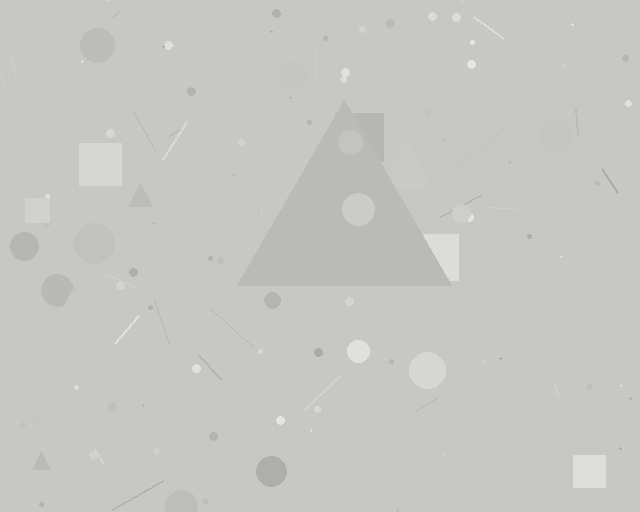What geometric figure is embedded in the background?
A triangle is embedded in the background.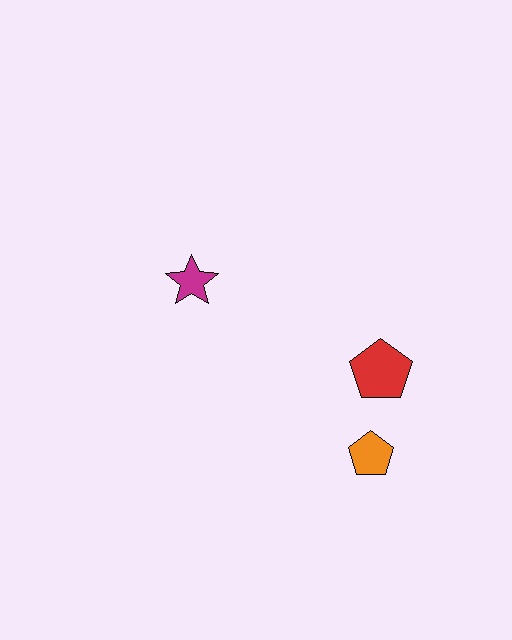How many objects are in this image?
There are 3 objects.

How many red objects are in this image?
There is 1 red object.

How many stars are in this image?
There is 1 star.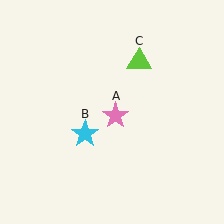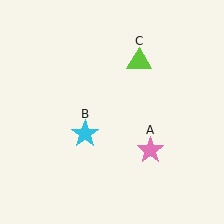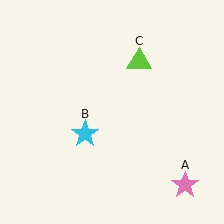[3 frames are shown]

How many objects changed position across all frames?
1 object changed position: pink star (object A).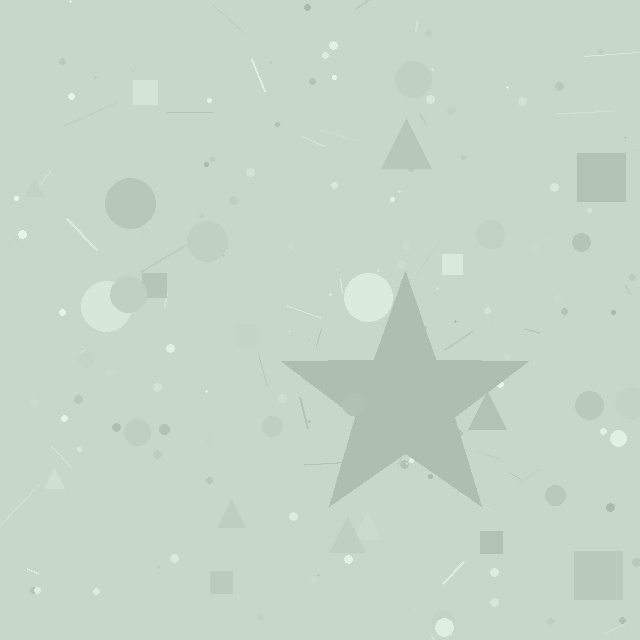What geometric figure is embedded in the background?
A star is embedded in the background.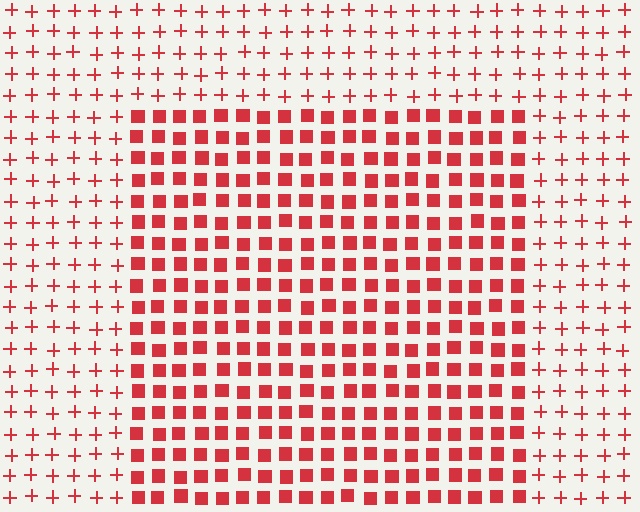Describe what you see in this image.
The image is filled with small red elements arranged in a uniform grid. A rectangle-shaped region contains squares, while the surrounding area contains plus signs. The boundary is defined purely by the change in element shape.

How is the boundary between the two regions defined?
The boundary is defined by a change in element shape: squares inside vs. plus signs outside. All elements share the same color and spacing.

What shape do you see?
I see a rectangle.